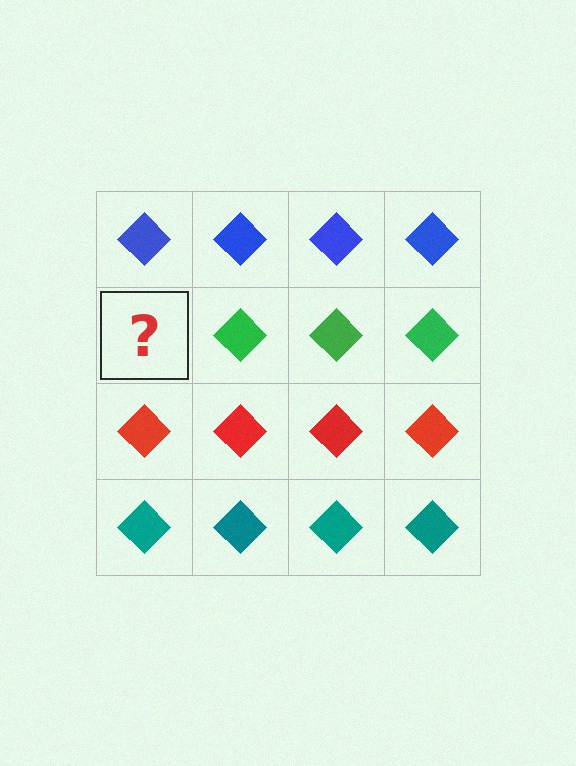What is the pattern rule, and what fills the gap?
The rule is that each row has a consistent color. The gap should be filled with a green diamond.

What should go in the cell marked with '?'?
The missing cell should contain a green diamond.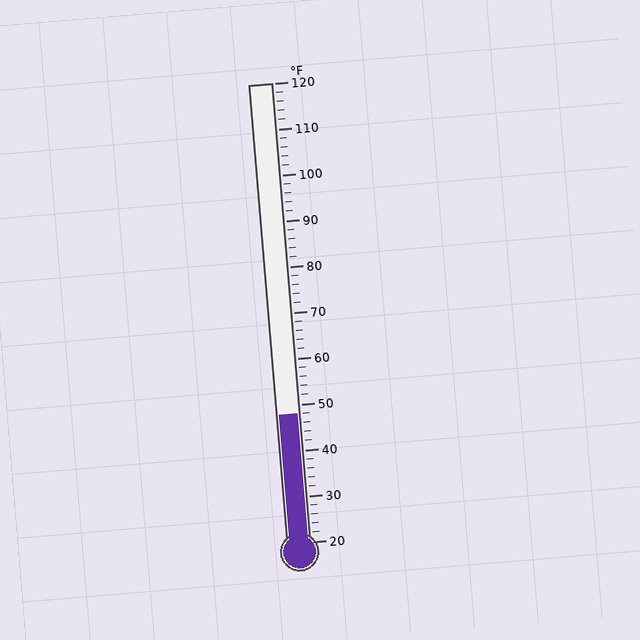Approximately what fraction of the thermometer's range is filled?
The thermometer is filled to approximately 30% of its range.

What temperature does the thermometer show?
The thermometer shows approximately 48°F.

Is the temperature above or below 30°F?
The temperature is above 30°F.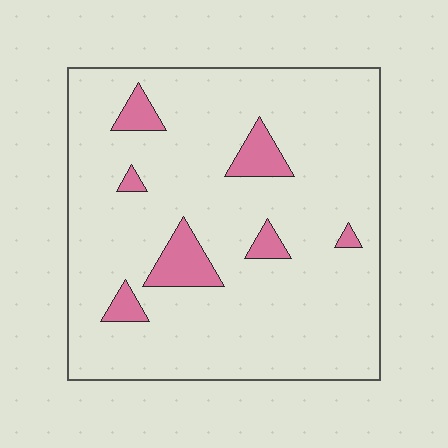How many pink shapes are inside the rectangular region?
7.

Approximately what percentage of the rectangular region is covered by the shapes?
Approximately 10%.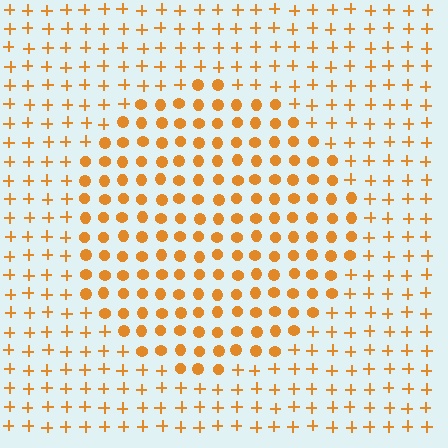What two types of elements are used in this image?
The image uses circles inside the circle region and plus signs outside it.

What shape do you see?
I see a circle.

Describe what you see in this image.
The image is filled with small orange elements arranged in a uniform grid. A circle-shaped region contains circles, while the surrounding area contains plus signs. The boundary is defined purely by the change in element shape.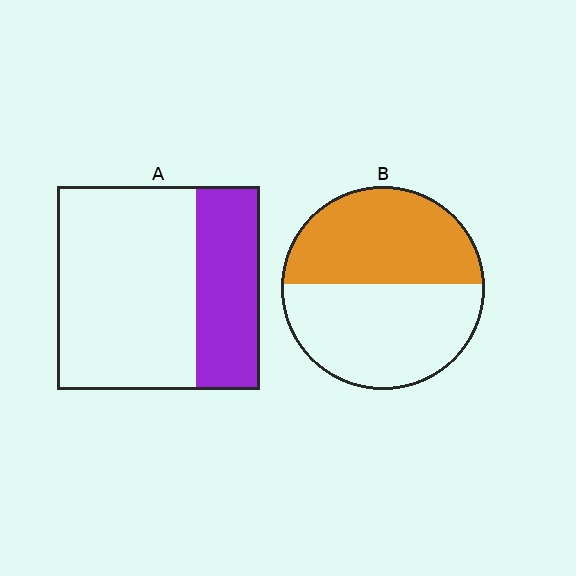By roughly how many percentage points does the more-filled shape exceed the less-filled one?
By roughly 15 percentage points (B over A).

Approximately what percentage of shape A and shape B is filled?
A is approximately 30% and B is approximately 50%.